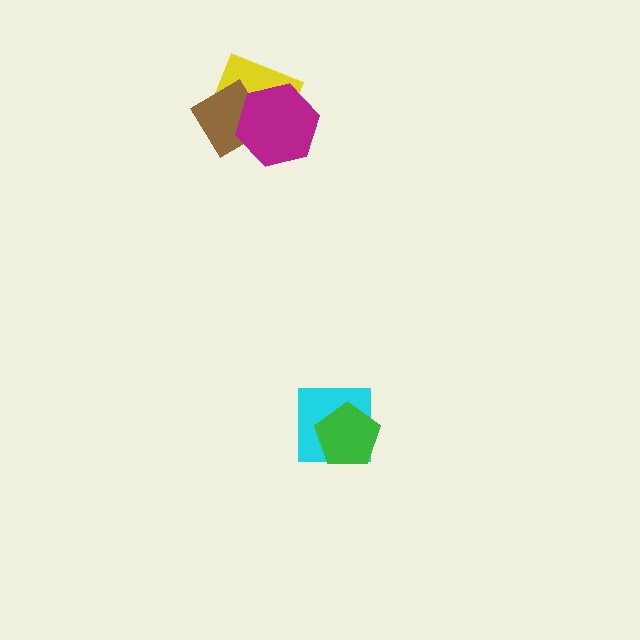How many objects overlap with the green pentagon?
1 object overlaps with the green pentagon.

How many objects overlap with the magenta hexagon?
2 objects overlap with the magenta hexagon.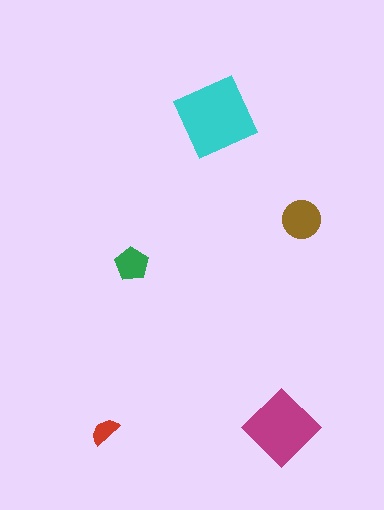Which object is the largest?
The cyan square.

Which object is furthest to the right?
The brown circle is rightmost.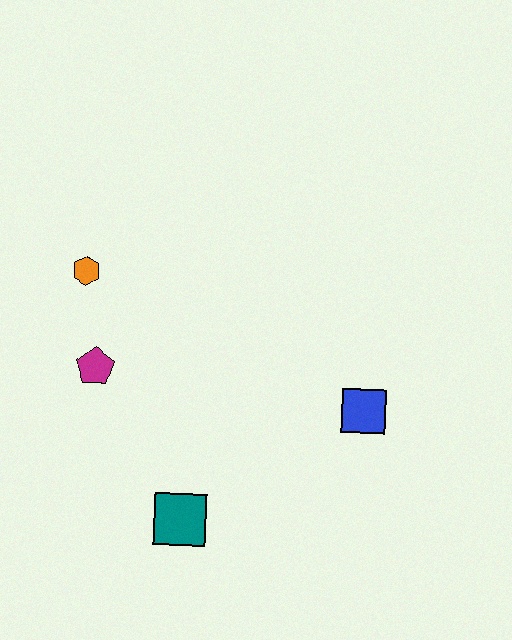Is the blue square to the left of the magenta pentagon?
No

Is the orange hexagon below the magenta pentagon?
No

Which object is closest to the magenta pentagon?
The orange hexagon is closest to the magenta pentagon.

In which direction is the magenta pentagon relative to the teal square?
The magenta pentagon is above the teal square.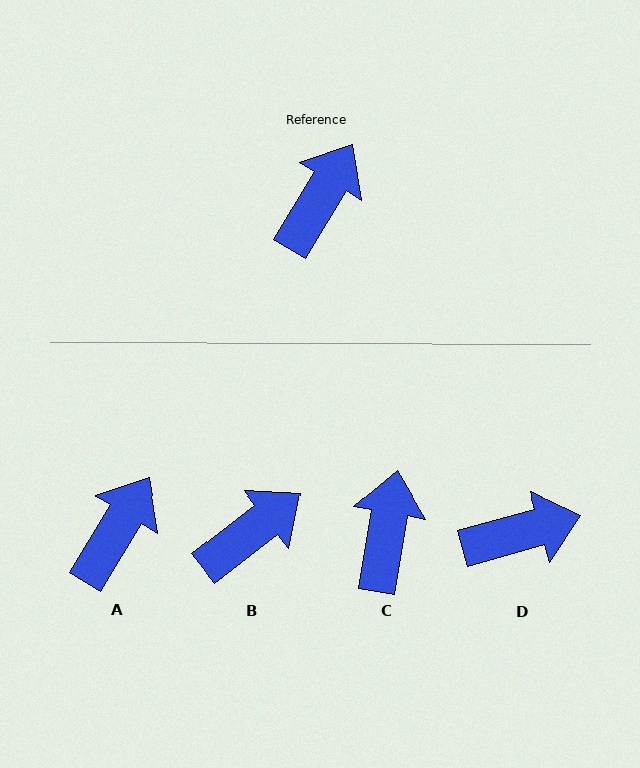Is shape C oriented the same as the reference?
No, it is off by about 21 degrees.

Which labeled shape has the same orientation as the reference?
A.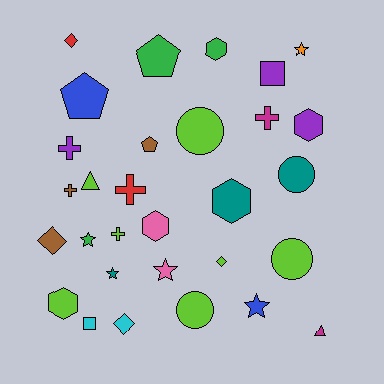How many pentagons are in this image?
There are 3 pentagons.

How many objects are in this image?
There are 30 objects.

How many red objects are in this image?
There are 2 red objects.